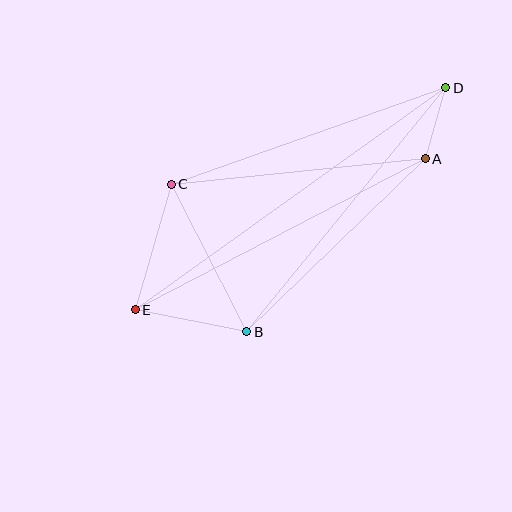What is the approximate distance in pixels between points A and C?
The distance between A and C is approximately 255 pixels.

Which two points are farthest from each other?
Points D and E are farthest from each other.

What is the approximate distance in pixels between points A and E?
The distance between A and E is approximately 327 pixels.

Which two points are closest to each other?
Points A and D are closest to each other.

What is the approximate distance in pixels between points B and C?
The distance between B and C is approximately 165 pixels.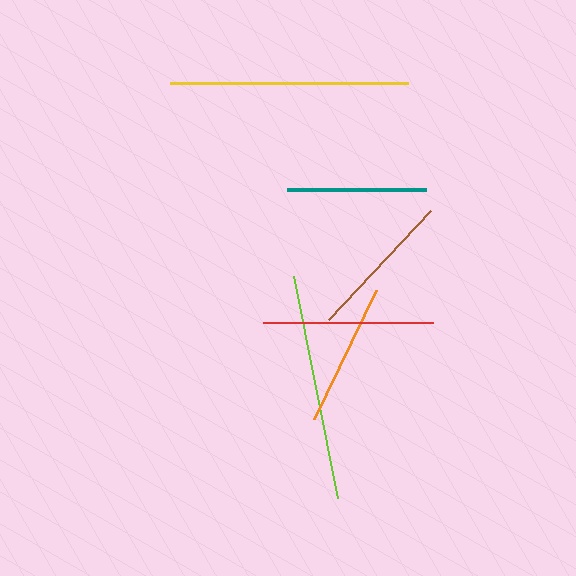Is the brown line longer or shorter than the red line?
The red line is longer than the brown line.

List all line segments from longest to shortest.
From longest to shortest: yellow, lime, red, brown, orange, teal.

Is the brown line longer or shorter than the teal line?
The brown line is longer than the teal line.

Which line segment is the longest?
The yellow line is the longest at approximately 238 pixels.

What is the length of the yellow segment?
The yellow segment is approximately 238 pixels long.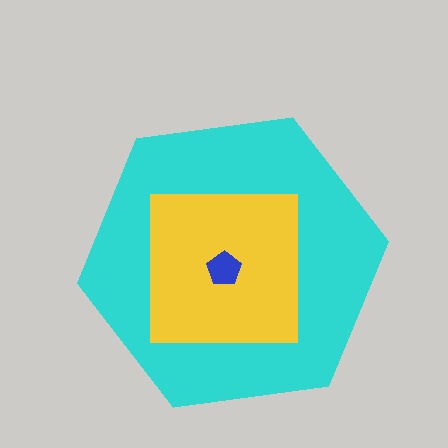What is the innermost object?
The blue pentagon.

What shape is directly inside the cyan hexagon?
The yellow square.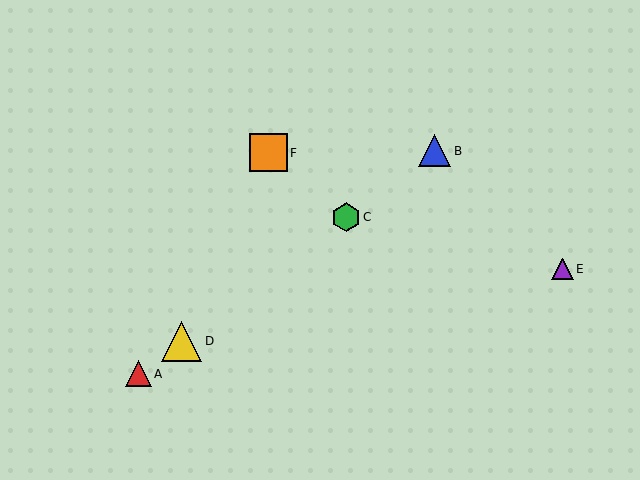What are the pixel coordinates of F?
Object F is at (268, 153).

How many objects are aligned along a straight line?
4 objects (A, B, C, D) are aligned along a straight line.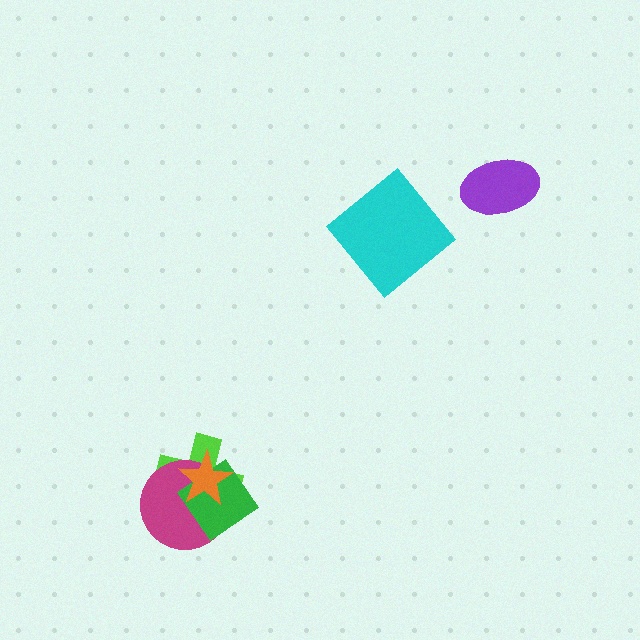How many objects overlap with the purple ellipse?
0 objects overlap with the purple ellipse.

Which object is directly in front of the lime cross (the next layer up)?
The magenta circle is directly in front of the lime cross.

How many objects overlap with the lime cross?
3 objects overlap with the lime cross.